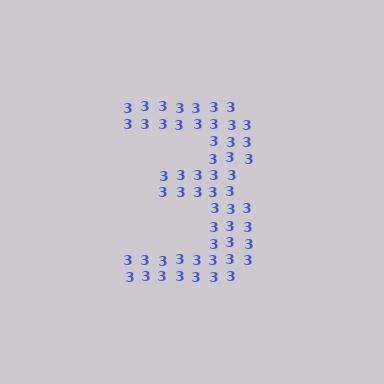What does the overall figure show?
The overall figure shows the digit 3.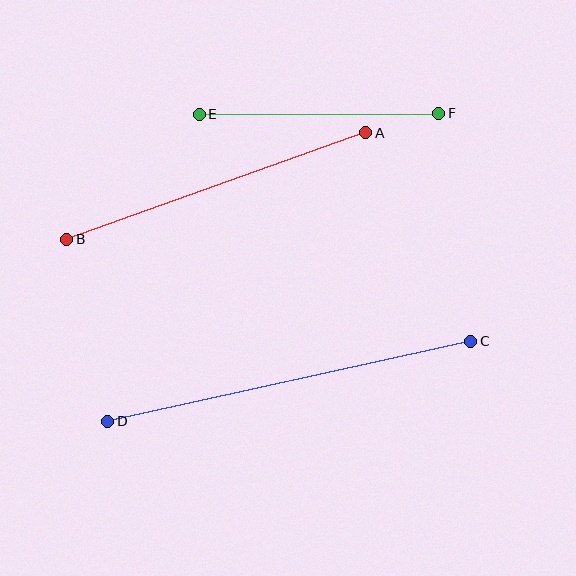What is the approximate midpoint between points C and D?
The midpoint is at approximately (289, 381) pixels.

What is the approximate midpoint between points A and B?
The midpoint is at approximately (216, 186) pixels.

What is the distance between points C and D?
The distance is approximately 372 pixels.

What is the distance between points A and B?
The distance is approximately 317 pixels.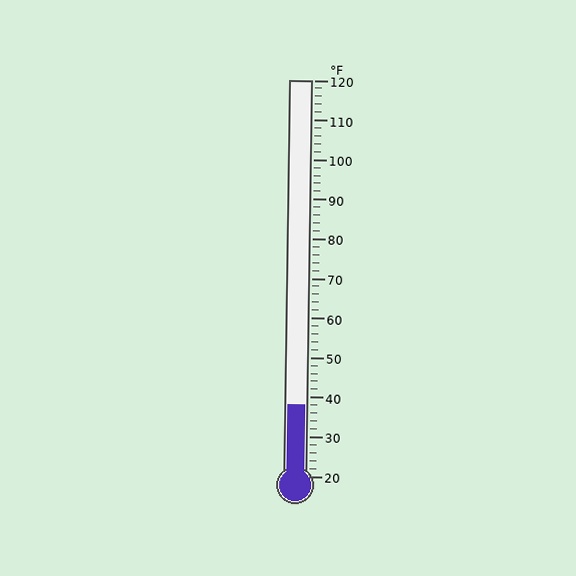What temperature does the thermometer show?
The thermometer shows approximately 38°F.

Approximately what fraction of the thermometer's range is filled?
The thermometer is filled to approximately 20% of its range.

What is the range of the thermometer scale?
The thermometer scale ranges from 20°F to 120°F.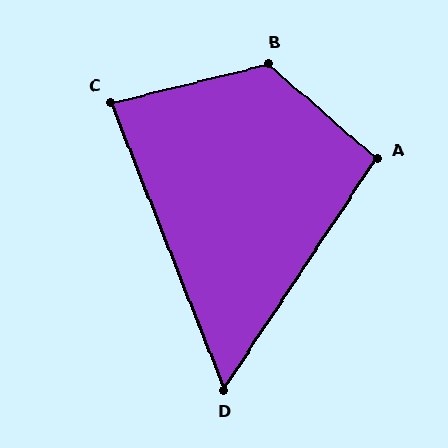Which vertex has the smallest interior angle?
D, at approximately 55 degrees.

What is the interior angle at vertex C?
Approximately 82 degrees (acute).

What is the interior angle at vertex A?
Approximately 98 degrees (obtuse).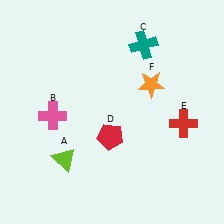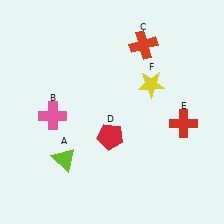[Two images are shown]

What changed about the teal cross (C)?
In Image 1, C is teal. In Image 2, it changed to red.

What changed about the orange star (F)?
In Image 1, F is orange. In Image 2, it changed to yellow.